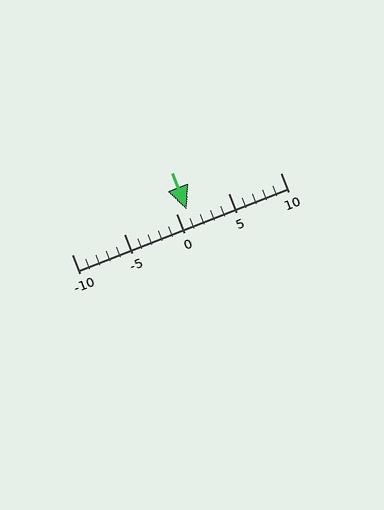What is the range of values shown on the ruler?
The ruler shows values from -10 to 10.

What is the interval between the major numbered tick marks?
The major tick marks are spaced 5 units apart.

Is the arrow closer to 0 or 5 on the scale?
The arrow is closer to 0.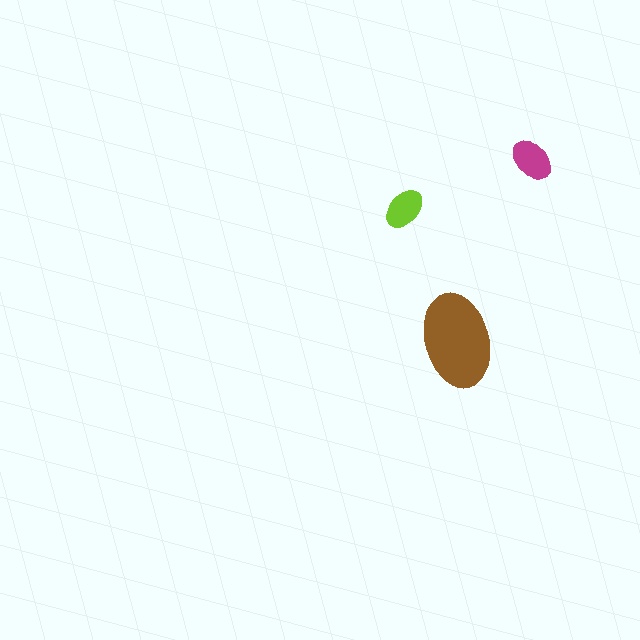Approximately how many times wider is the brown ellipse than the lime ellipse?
About 2 times wider.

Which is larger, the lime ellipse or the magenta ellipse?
The magenta one.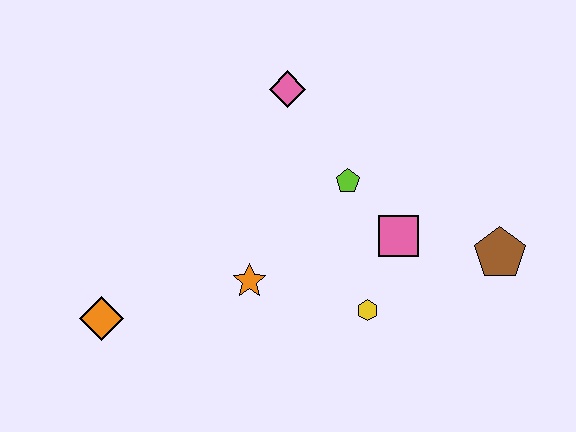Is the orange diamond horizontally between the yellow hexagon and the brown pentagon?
No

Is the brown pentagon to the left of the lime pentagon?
No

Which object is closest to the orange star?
The yellow hexagon is closest to the orange star.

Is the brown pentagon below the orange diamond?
No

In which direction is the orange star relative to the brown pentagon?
The orange star is to the left of the brown pentagon.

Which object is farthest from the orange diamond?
The brown pentagon is farthest from the orange diamond.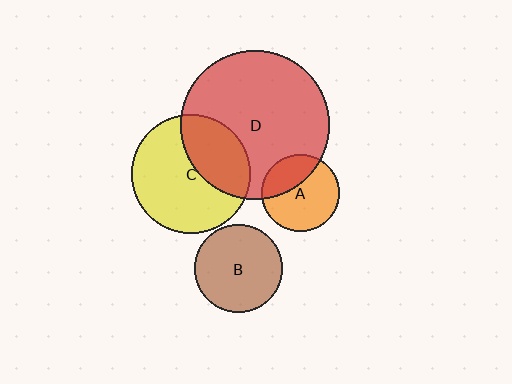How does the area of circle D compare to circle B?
Approximately 2.9 times.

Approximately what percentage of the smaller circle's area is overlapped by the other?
Approximately 35%.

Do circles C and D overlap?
Yes.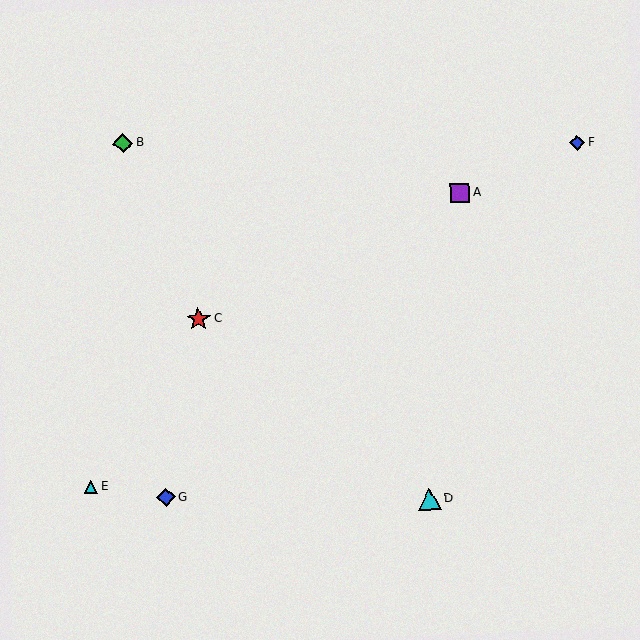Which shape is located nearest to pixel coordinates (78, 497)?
The cyan triangle (labeled E) at (91, 487) is nearest to that location.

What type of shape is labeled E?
Shape E is a cyan triangle.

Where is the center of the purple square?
The center of the purple square is at (460, 193).